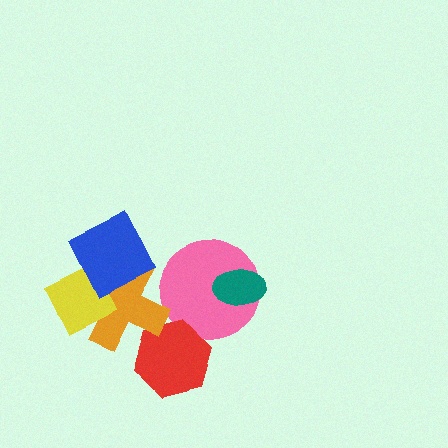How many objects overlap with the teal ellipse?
1 object overlaps with the teal ellipse.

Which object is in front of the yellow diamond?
The blue diamond is in front of the yellow diamond.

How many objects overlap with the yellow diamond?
2 objects overlap with the yellow diamond.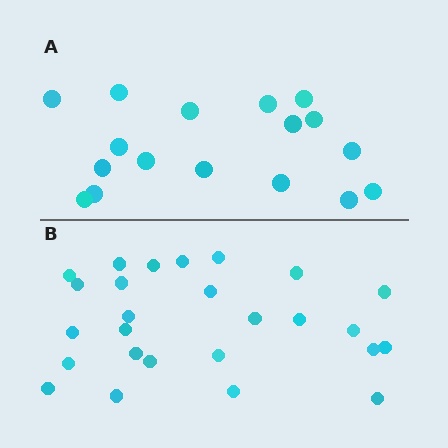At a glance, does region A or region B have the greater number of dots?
Region B (the bottom region) has more dots.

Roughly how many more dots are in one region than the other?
Region B has roughly 8 or so more dots than region A.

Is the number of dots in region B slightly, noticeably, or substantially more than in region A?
Region B has substantially more. The ratio is roughly 1.5 to 1.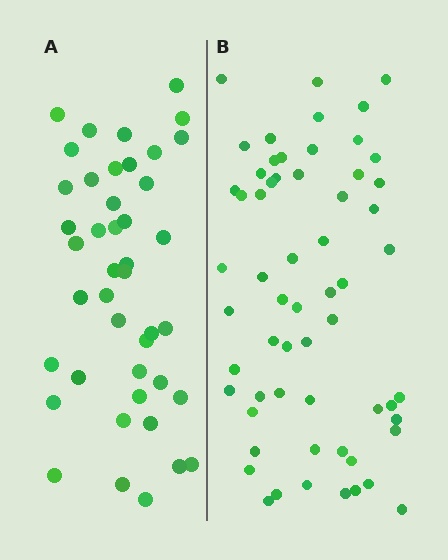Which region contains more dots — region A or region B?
Region B (the right region) has more dots.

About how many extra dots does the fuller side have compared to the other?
Region B has approximately 15 more dots than region A.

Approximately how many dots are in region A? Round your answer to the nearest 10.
About 40 dots. (The exact count is 43, which rounds to 40.)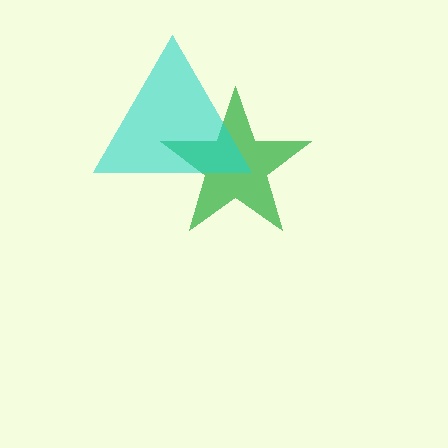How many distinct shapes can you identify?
There are 2 distinct shapes: a green star, a cyan triangle.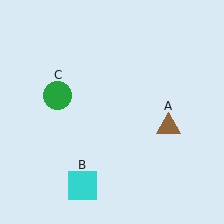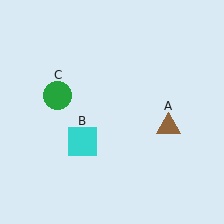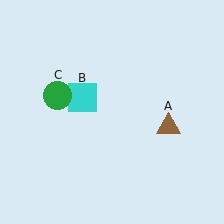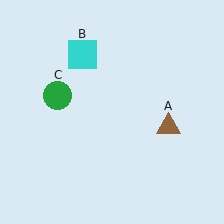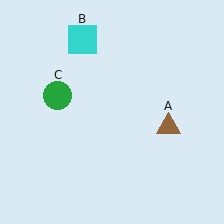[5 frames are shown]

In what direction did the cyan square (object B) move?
The cyan square (object B) moved up.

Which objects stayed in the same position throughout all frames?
Brown triangle (object A) and green circle (object C) remained stationary.